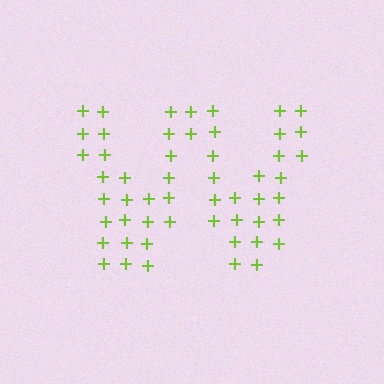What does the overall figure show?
The overall figure shows the letter W.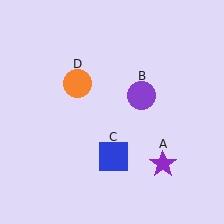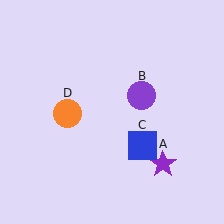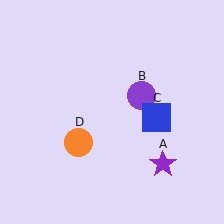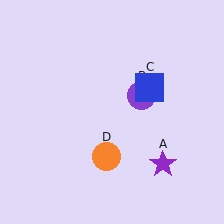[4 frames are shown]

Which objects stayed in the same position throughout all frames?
Purple star (object A) and purple circle (object B) remained stationary.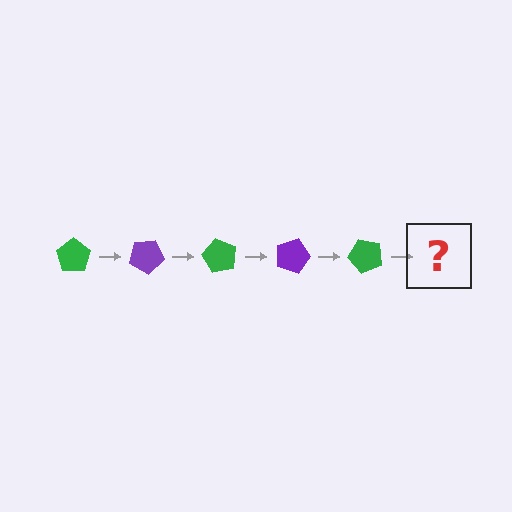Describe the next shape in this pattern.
It should be a purple pentagon, rotated 150 degrees from the start.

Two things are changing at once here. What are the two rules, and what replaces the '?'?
The two rules are that it rotates 30 degrees each step and the color cycles through green and purple. The '?' should be a purple pentagon, rotated 150 degrees from the start.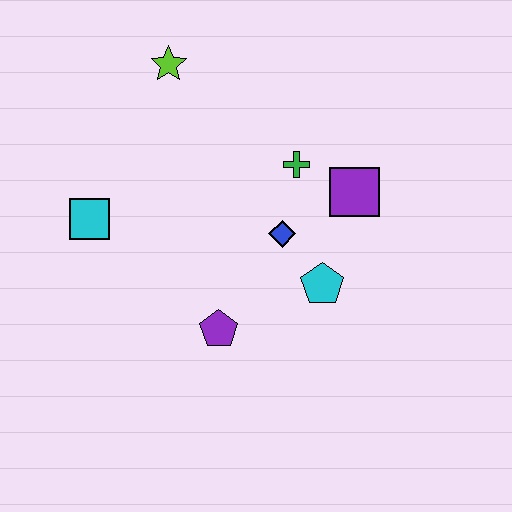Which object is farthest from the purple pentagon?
The lime star is farthest from the purple pentagon.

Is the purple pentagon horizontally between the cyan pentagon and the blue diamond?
No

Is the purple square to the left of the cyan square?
No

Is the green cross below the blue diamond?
No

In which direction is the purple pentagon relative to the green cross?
The purple pentagon is below the green cross.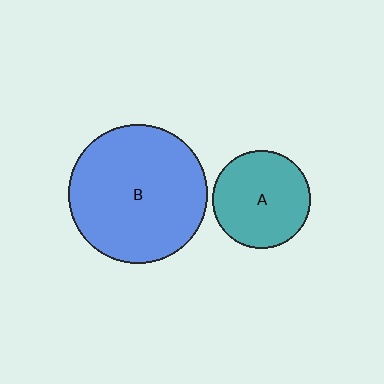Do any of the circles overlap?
No, none of the circles overlap.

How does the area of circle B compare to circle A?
Approximately 2.0 times.